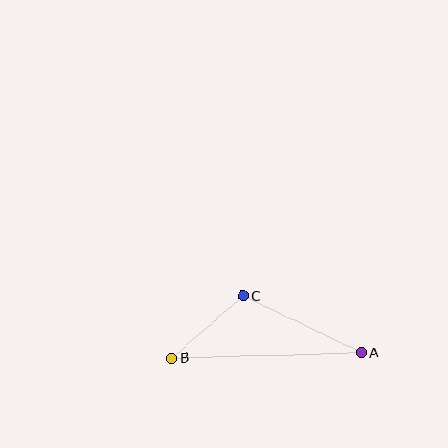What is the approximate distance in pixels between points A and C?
The distance between A and C is approximately 131 pixels.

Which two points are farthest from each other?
Points A and B are farthest from each other.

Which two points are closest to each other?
Points B and C are closest to each other.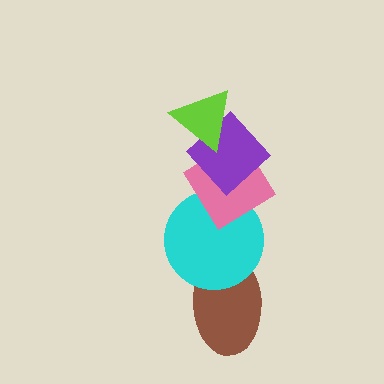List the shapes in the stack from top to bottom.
From top to bottom: the lime triangle, the purple diamond, the pink diamond, the cyan circle, the brown ellipse.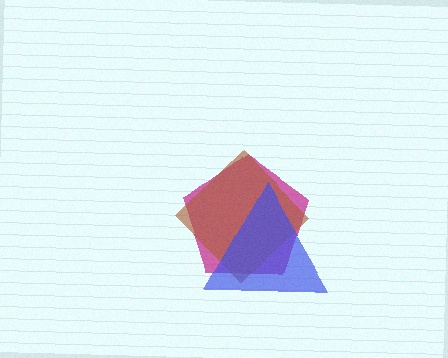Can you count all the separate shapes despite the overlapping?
Yes, there are 3 separate shapes.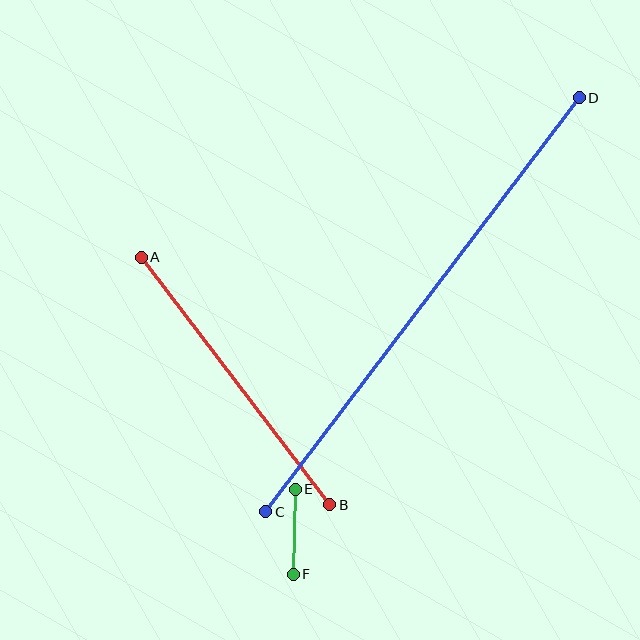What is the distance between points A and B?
The distance is approximately 311 pixels.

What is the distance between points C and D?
The distance is approximately 519 pixels.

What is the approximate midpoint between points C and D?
The midpoint is at approximately (422, 305) pixels.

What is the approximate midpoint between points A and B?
The midpoint is at approximately (235, 381) pixels.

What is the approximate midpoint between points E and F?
The midpoint is at approximately (294, 532) pixels.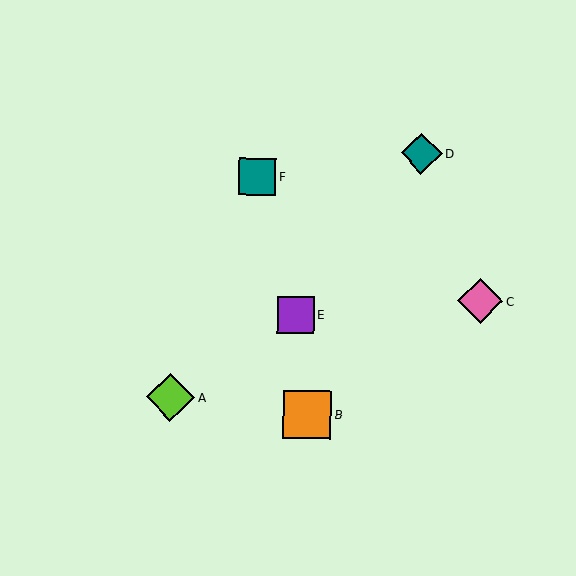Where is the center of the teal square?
The center of the teal square is at (257, 177).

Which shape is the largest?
The orange square (labeled B) is the largest.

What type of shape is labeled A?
Shape A is a lime diamond.